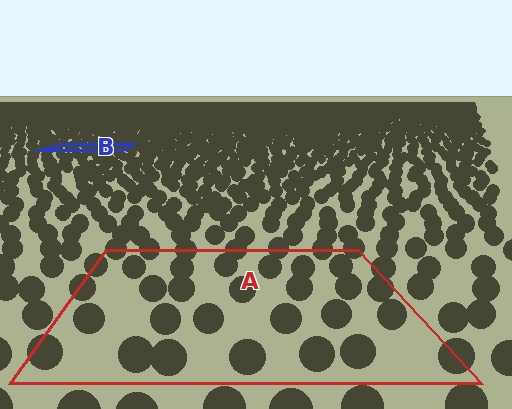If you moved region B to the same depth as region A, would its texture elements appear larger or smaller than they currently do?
They would appear larger. At a closer depth, the same texture elements are projected at a bigger on-screen size.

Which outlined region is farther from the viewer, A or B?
Region B is farther from the viewer — the texture elements inside it appear smaller and more densely packed.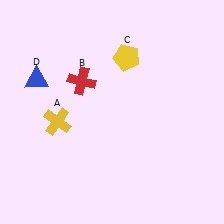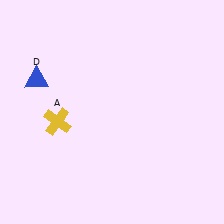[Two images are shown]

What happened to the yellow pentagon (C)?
The yellow pentagon (C) was removed in Image 2. It was in the top-right area of Image 1.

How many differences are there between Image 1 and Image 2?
There are 2 differences between the two images.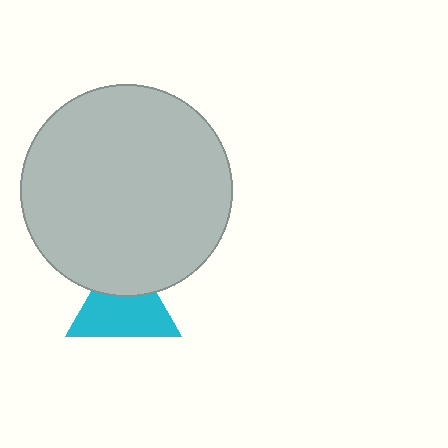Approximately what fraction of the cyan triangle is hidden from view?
Roughly 35% of the cyan triangle is hidden behind the light gray circle.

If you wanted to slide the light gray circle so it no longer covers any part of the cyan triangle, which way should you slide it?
Slide it up — that is the most direct way to separate the two shapes.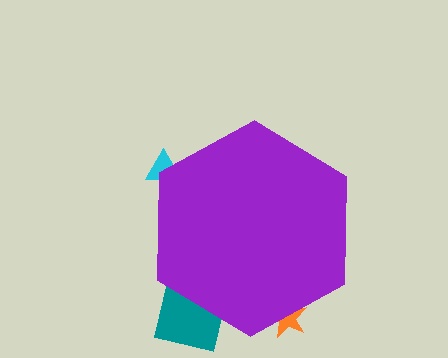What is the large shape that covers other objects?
A purple hexagon.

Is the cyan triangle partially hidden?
Yes, the cyan triangle is partially hidden behind the purple hexagon.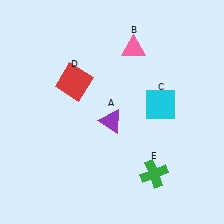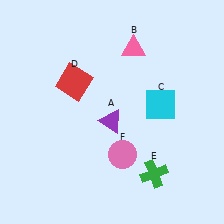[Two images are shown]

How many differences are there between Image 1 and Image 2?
There is 1 difference between the two images.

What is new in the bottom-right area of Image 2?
A pink circle (F) was added in the bottom-right area of Image 2.